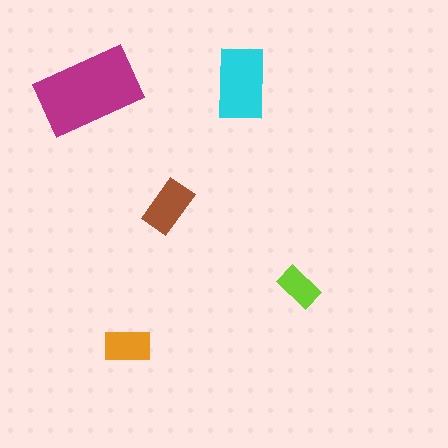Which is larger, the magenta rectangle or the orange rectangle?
The magenta one.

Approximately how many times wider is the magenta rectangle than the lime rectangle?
About 2.5 times wider.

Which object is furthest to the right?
The lime rectangle is rightmost.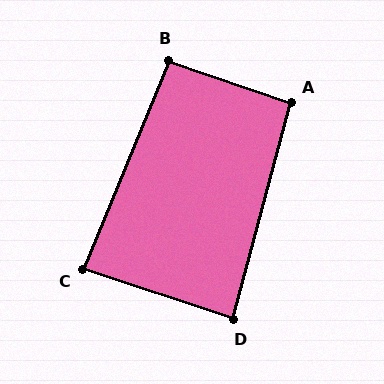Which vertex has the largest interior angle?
A, at approximately 94 degrees.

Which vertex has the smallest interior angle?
C, at approximately 86 degrees.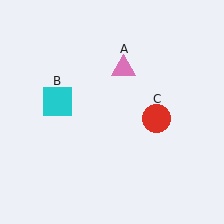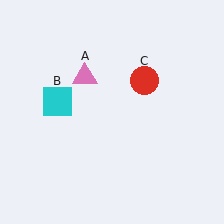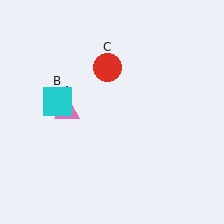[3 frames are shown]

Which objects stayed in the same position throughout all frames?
Cyan square (object B) remained stationary.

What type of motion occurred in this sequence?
The pink triangle (object A), red circle (object C) rotated counterclockwise around the center of the scene.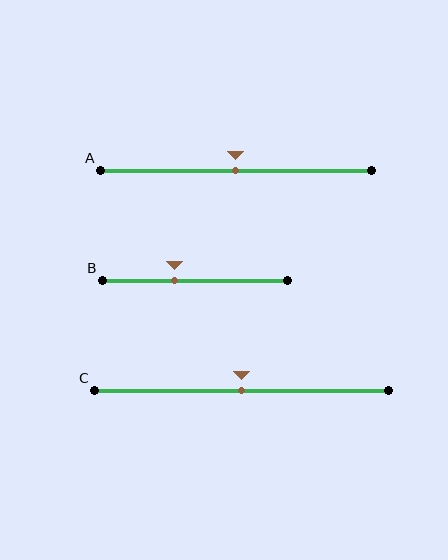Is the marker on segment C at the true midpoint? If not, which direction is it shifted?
Yes, the marker on segment C is at the true midpoint.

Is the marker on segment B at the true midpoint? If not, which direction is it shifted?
No, the marker on segment B is shifted to the left by about 11% of the segment length.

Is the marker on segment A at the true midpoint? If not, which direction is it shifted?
Yes, the marker on segment A is at the true midpoint.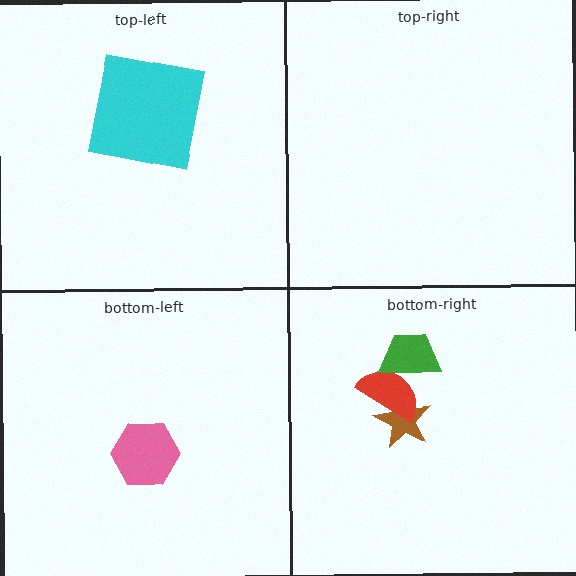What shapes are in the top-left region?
The cyan square.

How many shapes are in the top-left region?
1.